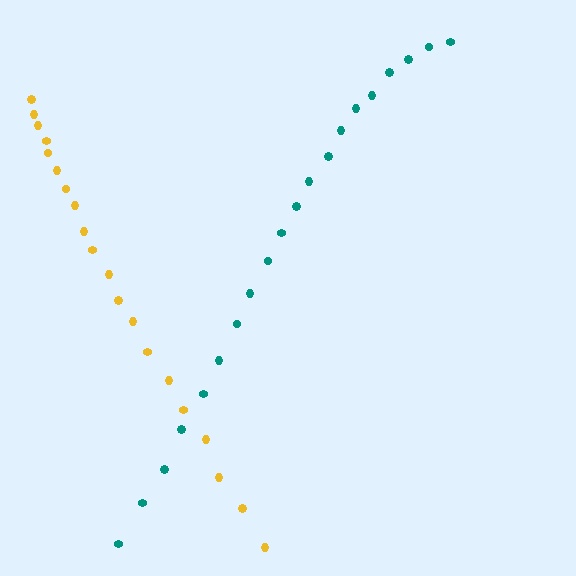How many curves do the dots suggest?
There are 2 distinct paths.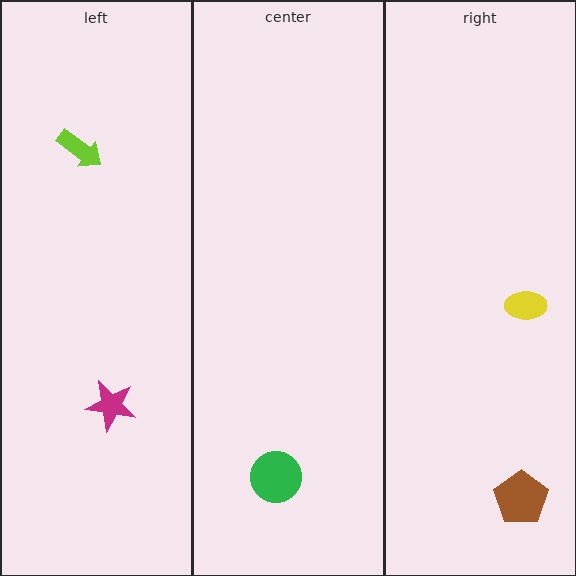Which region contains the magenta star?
The left region.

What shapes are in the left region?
The lime arrow, the magenta star.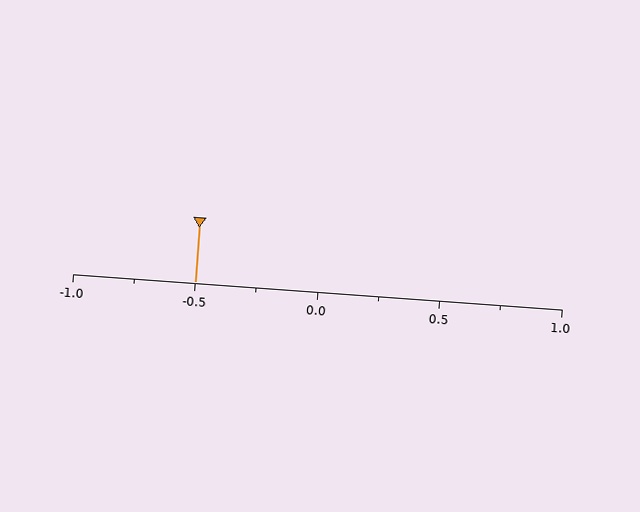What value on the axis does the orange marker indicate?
The marker indicates approximately -0.5.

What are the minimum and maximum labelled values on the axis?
The axis runs from -1.0 to 1.0.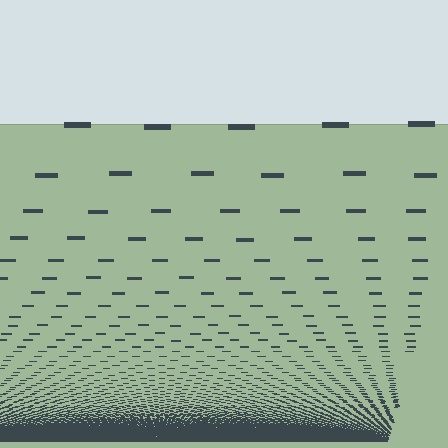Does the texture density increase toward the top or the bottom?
Density increases toward the bottom.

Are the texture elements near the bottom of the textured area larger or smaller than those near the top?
Smaller. The gradient is inverted — elements near the bottom are smaller and denser.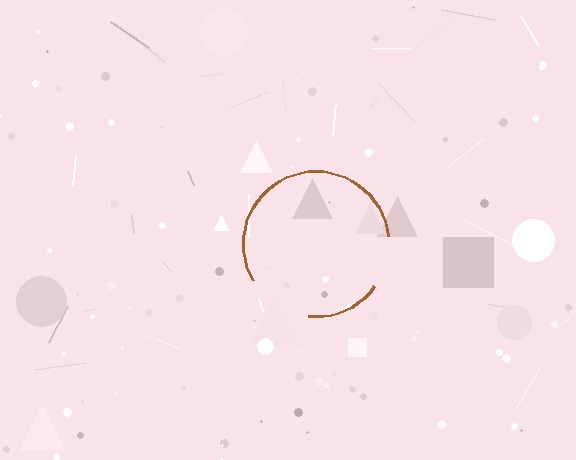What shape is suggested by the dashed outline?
The dashed outline suggests a circle.